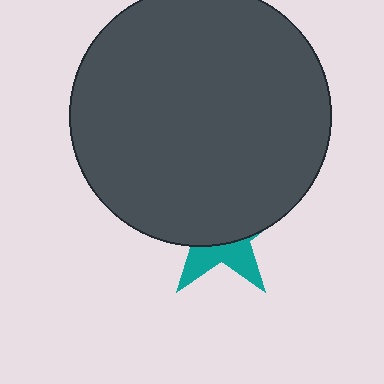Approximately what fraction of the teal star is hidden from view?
Roughly 67% of the teal star is hidden behind the dark gray circle.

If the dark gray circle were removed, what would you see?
You would see the complete teal star.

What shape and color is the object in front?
The object in front is a dark gray circle.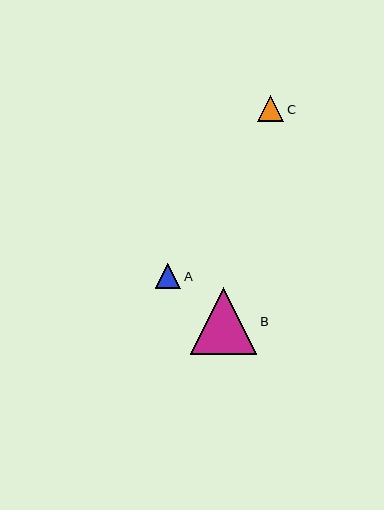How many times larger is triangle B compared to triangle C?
Triangle B is approximately 2.6 times the size of triangle C.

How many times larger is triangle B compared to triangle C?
Triangle B is approximately 2.6 times the size of triangle C.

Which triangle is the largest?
Triangle B is the largest with a size of approximately 67 pixels.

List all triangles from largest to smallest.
From largest to smallest: B, C, A.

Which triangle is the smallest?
Triangle A is the smallest with a size of approximately 25 pixels.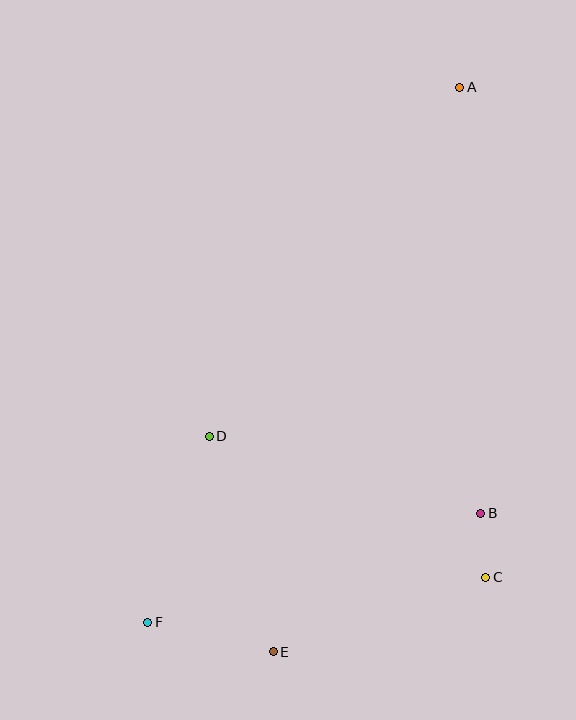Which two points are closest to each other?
Points B and C are closest to each other.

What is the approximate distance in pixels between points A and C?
The distance between A and C is approximately 491 pixels.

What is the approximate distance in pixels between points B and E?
The distance between B and E is approximately 249 pixels.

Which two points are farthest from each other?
Points A and F are farthest from each other.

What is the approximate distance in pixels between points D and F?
The distance between D and F is approximately 196 pixels.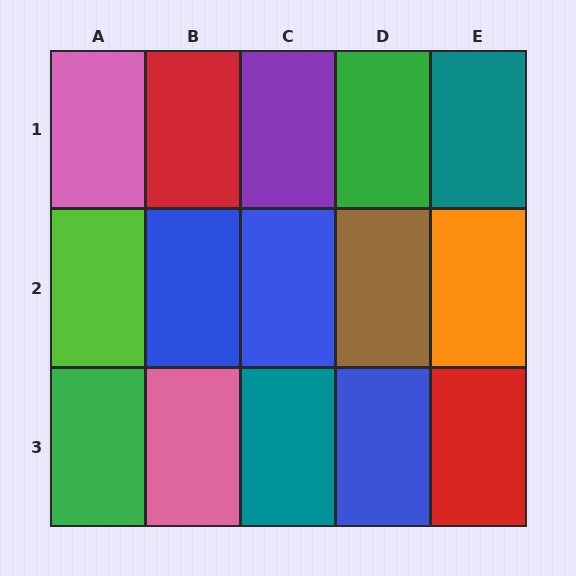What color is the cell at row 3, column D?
Blue.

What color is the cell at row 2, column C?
Blue.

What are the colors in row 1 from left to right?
Pink, red, purple, green, teal.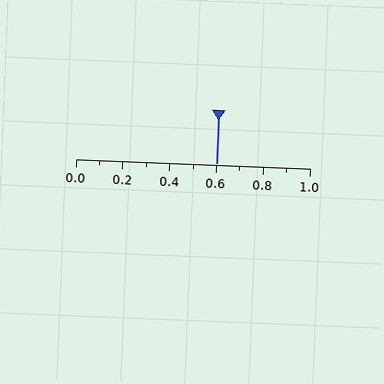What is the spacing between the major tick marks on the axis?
The major ticks are spaced 0.2 apart.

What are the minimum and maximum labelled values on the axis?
The axis runs from 0.0 to 1.0.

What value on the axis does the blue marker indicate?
The marker indicates approximately 0.6.